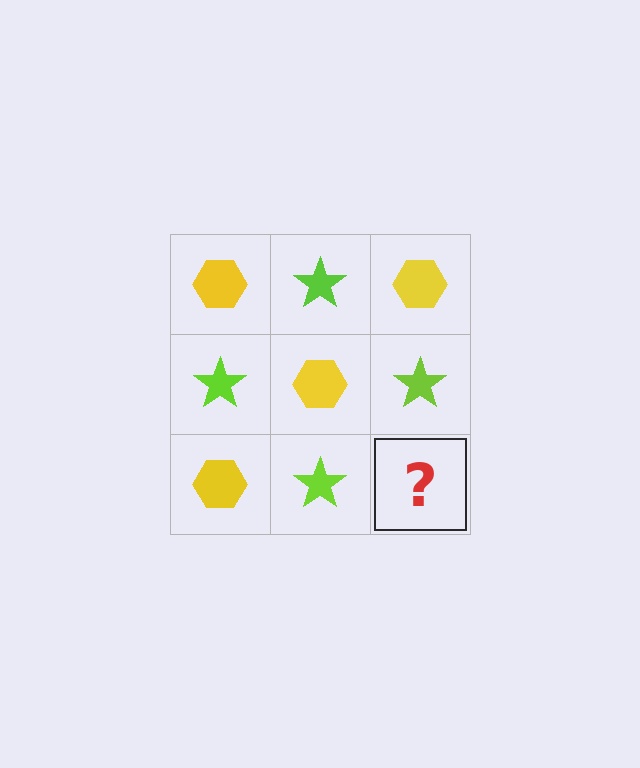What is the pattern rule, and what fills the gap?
The rule is that it alternates yellow hexagon and lime star in a checkerboard pattern. The gap should be filled with a yellow hexagon.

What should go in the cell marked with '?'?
The missing cell should contain a yellow hexagon.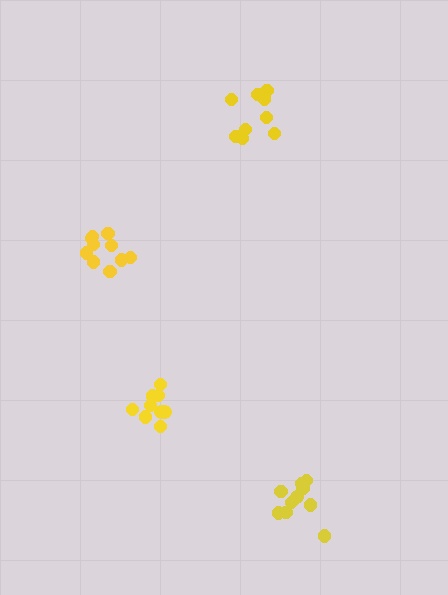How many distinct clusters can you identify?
There are 4 distinct clusters.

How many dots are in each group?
Group 1: 10 dots, Group 2: 10 dots, Group 3: 9 dots, Group 4: 9 dots (38 total).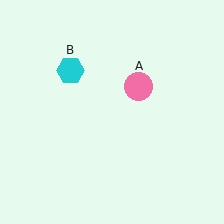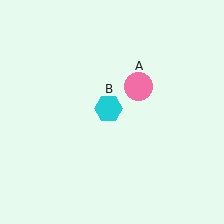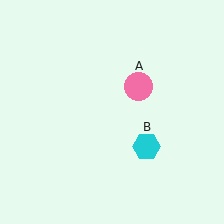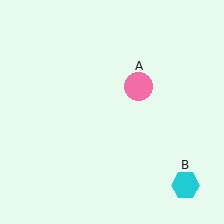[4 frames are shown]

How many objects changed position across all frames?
1 object changed position: cyan hexagon (object B).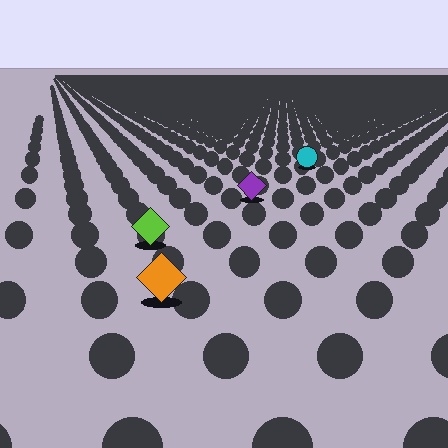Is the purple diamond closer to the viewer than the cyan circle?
Yes. The purple diamond is closer — you can tell from the texture gradient: the ground texture is coarser near it.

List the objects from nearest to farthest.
From nearest to farthest: the orange diamond, the lime diamond, the purple diamond, the cyan circle.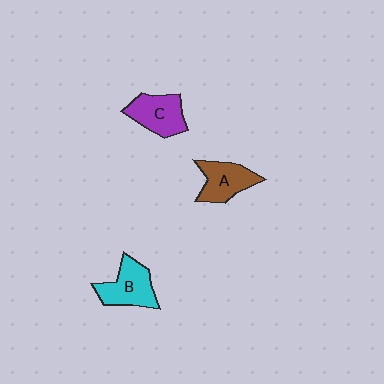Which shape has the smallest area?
Shape A (brown).